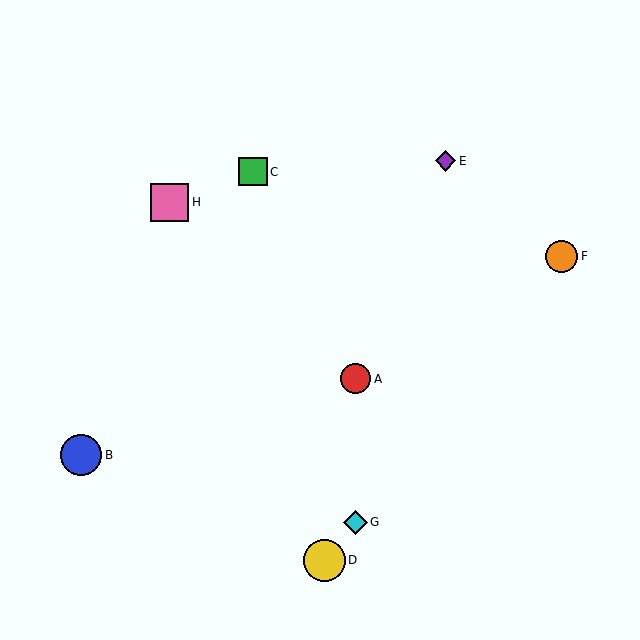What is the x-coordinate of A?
Object A is at x≈355.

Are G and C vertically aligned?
No, G is at x≈355 and C is at x≈253.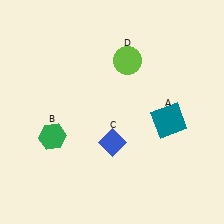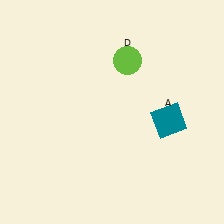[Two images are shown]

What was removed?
The blue diamond (C), the green hexagon (B) were removed in Image 2.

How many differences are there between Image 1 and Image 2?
There are 2 differences between the two images.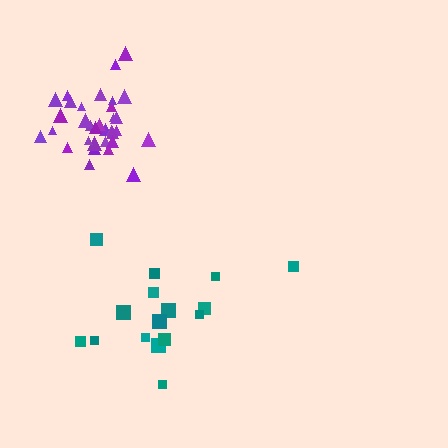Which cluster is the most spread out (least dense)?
Teal.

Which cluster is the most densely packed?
Purple.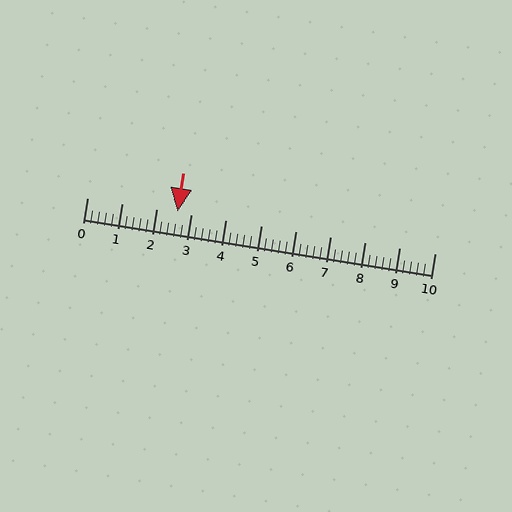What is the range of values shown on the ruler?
The ruler shows values from 0 to 10.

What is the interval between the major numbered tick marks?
The major tick marks are spaced 1 units apart.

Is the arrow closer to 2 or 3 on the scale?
The arrow is closer to 3.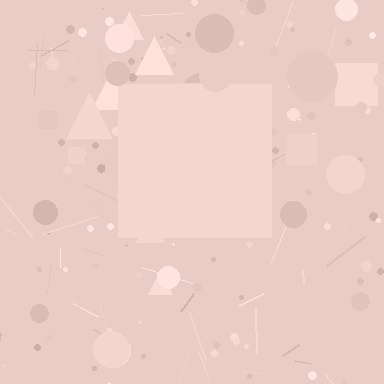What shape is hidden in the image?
A square is hidden in the image.